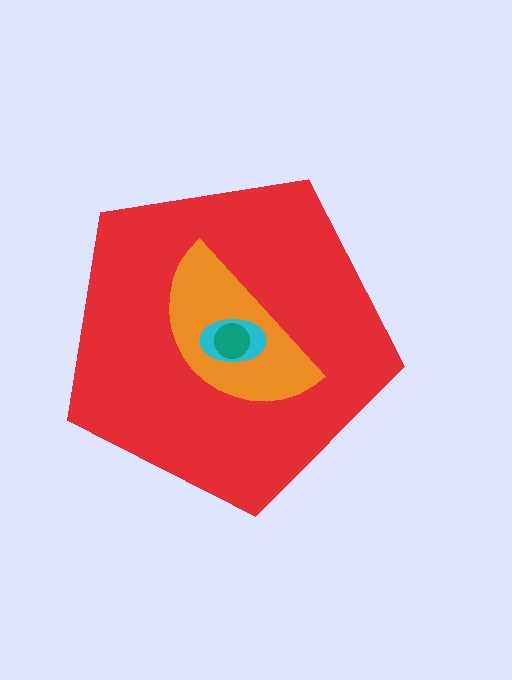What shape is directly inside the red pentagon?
The orange semicircle.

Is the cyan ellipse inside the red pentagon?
Yes.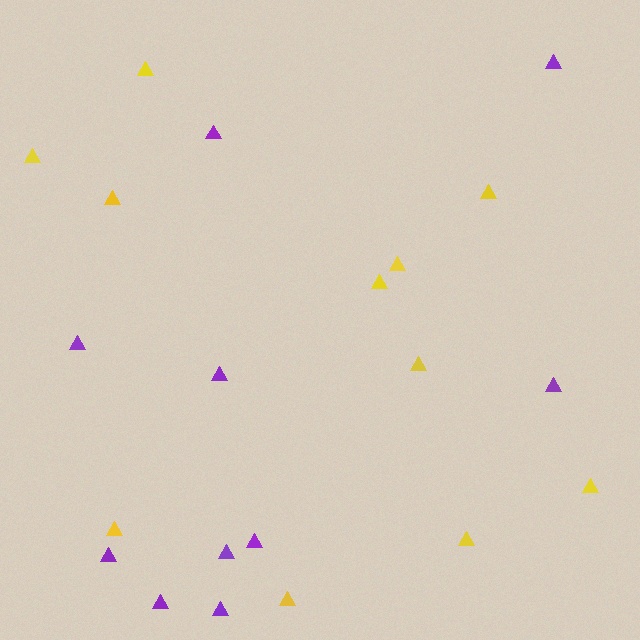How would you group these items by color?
There are 2 groups: one group of yellow triangles (11) and one group of purple triangles (10).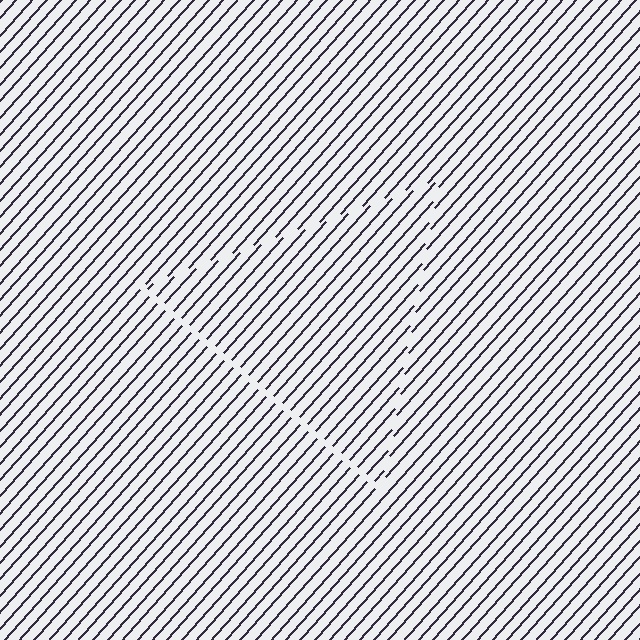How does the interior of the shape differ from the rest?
The interior of the shape contains the same grating, shifted by half a period — the contour is defined by the phase discontinuity where line-ends from the inner and outer gratings abut.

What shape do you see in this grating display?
An illusory triangle. The interior of the shape contains the same grating, shifted by half a period — the contour is defined by the phase discontinuity where line-ends from the inner and outer gratings abut.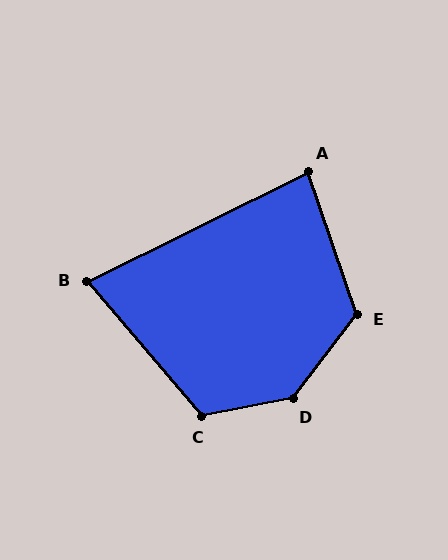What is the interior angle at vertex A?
Approximately 82 degrees (acute).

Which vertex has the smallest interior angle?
B, at approximately 76 degrees.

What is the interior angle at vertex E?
Approximately 124 degrees (obtuse).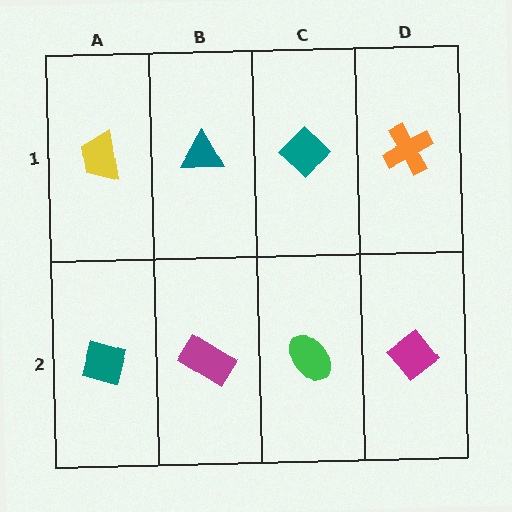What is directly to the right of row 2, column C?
A magenta diamond.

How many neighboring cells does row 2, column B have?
3.